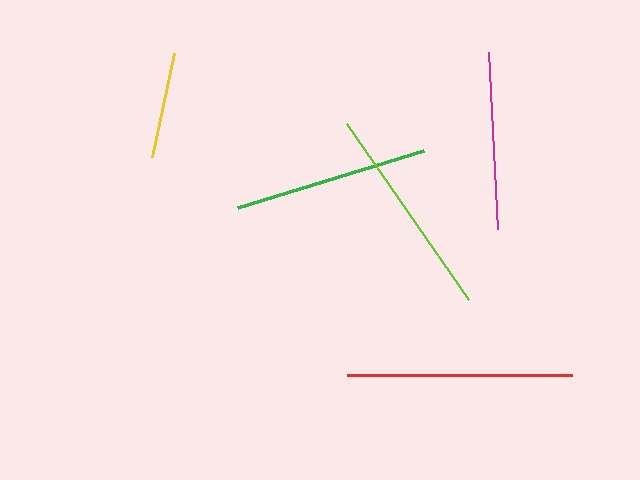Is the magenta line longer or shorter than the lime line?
The lime line is longer than the magenta line.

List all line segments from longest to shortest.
From longest to shortest: red, lime, green, magenta, yellow.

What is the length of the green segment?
The green segment is approximately 194 pixels long.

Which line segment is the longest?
The red line is the longest at approximately 224 pixels.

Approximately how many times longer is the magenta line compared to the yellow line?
The magenta line is approximately 1.7 times the length of the yellow line.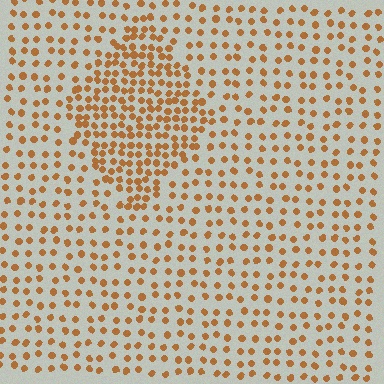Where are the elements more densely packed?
The elements are more densely packed inside the diamond boundary.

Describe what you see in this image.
The image contains small brown elements arranged at two different densities. A diamond-shaped region is visible where the elements are more densely packed than the surrounding area.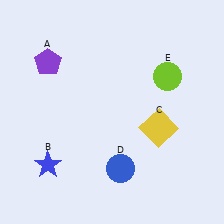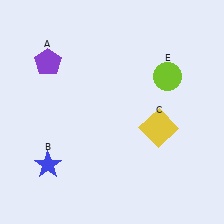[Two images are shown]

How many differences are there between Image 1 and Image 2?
There is 1 difference between the two images.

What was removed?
The blue circle (D) was removed in Image 2.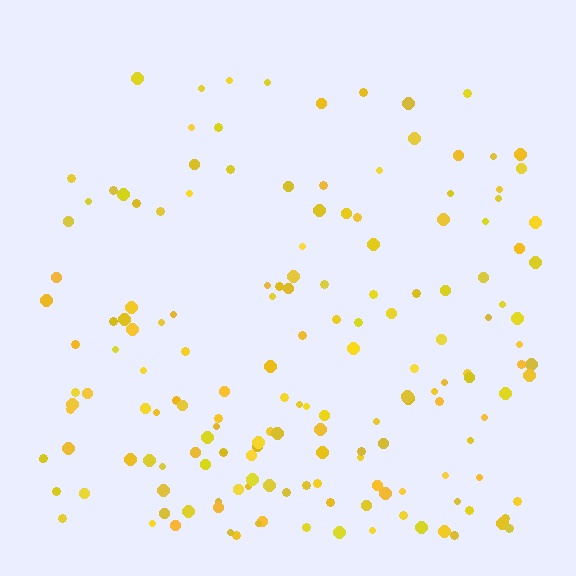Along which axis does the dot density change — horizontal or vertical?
Vertical.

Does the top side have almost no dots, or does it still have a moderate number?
Still a moderate number, just noticeably fewer than the bottom.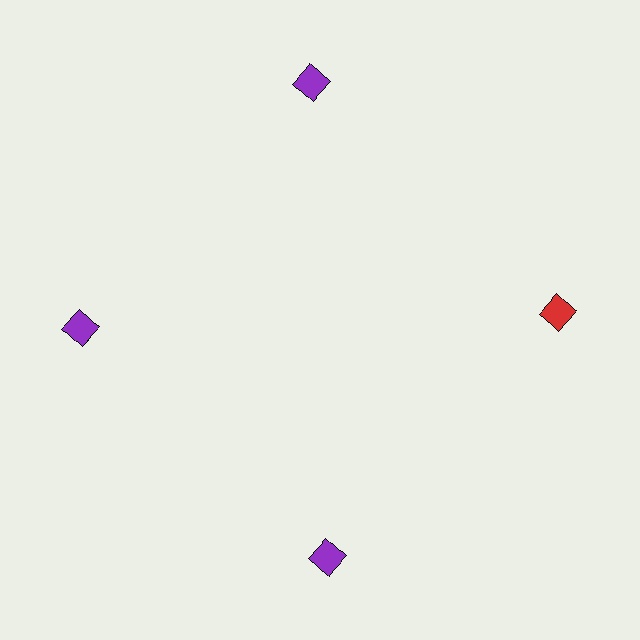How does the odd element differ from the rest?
It has a different color: red instead of purple.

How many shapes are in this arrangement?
There are 4 shapes arranged in a ring pattern.